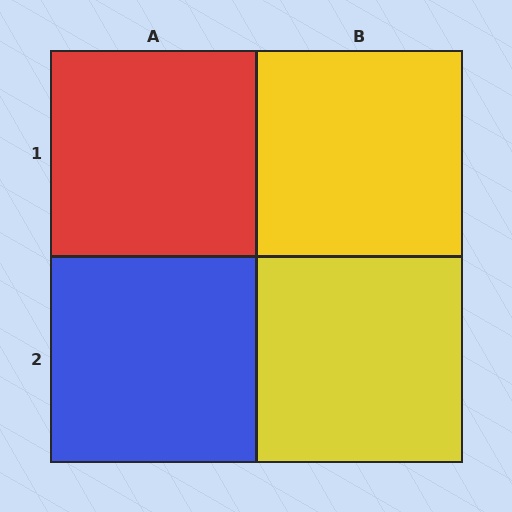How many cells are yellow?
2 cells are yellow.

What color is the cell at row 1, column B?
Yellow.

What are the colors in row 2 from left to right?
Blue, yellow.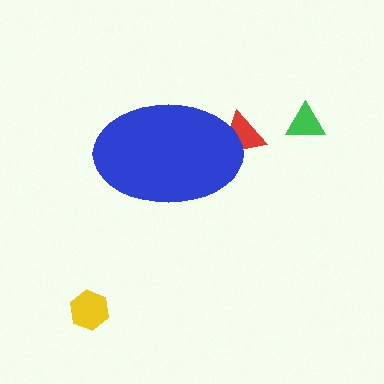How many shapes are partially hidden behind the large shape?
1 shape is partially hidden.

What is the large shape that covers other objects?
A blue ellipse.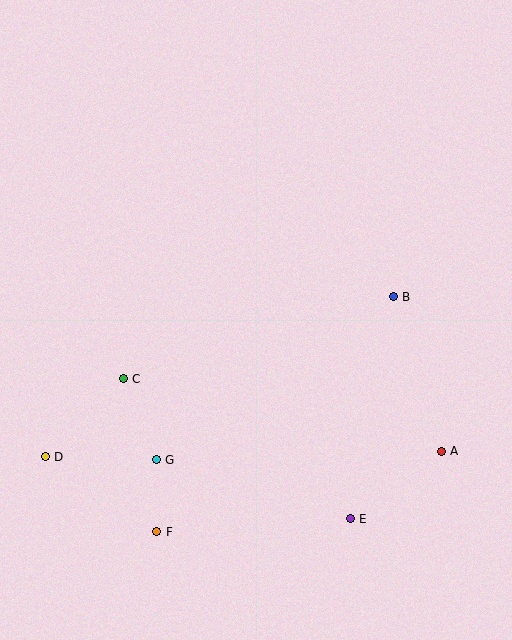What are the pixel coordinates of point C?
Point C is at (123, 379).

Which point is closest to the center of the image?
Point B at (393, 297) is closest to the center.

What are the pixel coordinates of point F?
Point F is at (157, 532).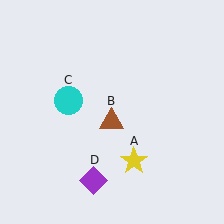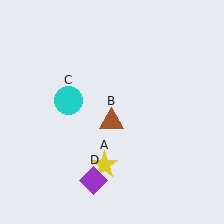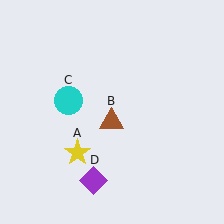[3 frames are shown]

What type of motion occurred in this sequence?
The yellow star (object A) rotated clockwise around the center of the scene.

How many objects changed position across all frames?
1 object changed position: yellow star (object A).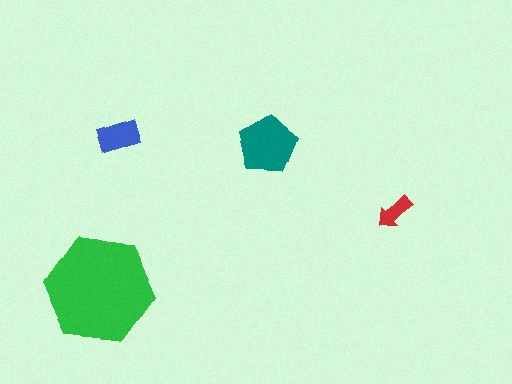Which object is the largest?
The green hexagon.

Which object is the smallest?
The red arrow.